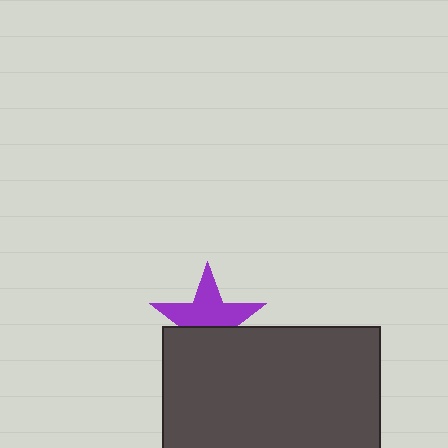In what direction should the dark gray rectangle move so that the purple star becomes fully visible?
The dark gray rectangle should move down. That is the shortest direction to clear the overlap and leave the purple star fully visible.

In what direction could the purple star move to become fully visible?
The purple star could move up. That would shift it out from behind the dark gray rectangle entirely.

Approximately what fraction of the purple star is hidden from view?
Roughly 43% of the purple star is hidden behind the dark gray rectangle.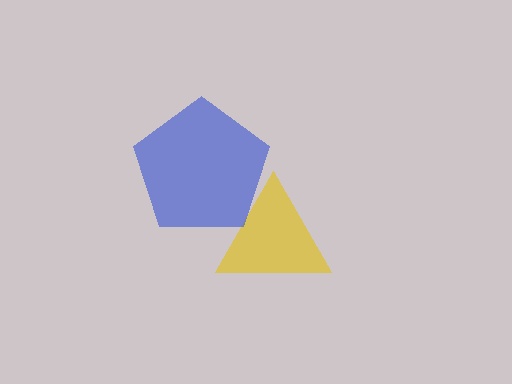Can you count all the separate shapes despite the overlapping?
Yes, there are 2 separate shapes.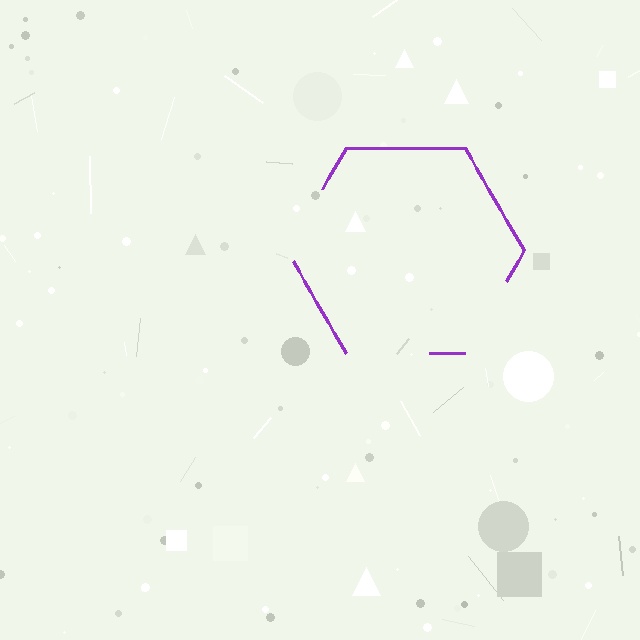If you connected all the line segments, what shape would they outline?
They would outline a hexagon.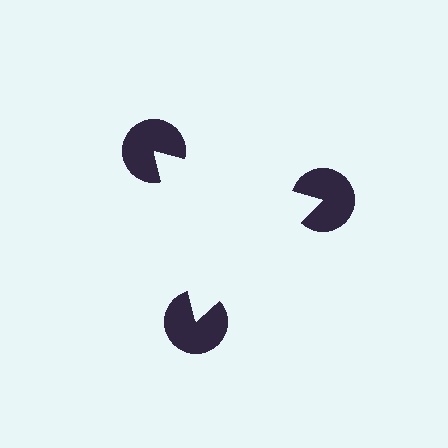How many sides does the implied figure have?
3 sides.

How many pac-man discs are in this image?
There are 3 — one at each vertex of the illusory triangle.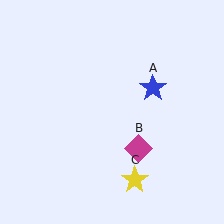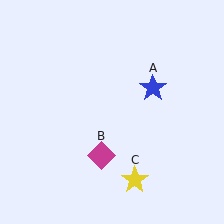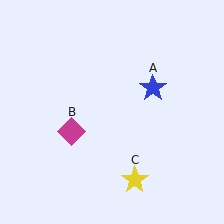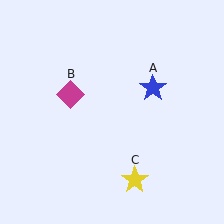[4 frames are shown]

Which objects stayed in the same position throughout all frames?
Blue star (object A) and yellow star (object C) remained stationary.